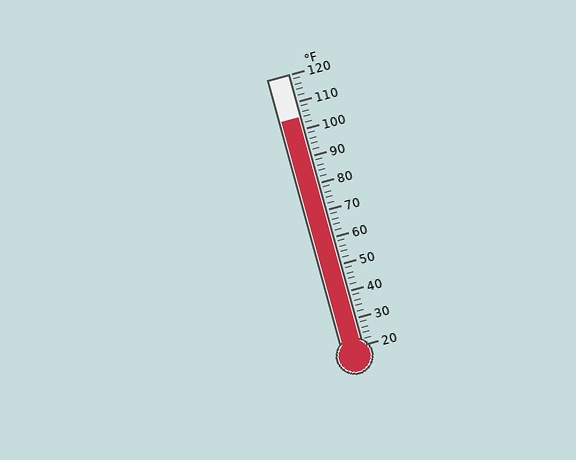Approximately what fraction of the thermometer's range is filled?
The thermometer is filled to approximately 85% of its range.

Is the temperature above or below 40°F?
The temperature is above 40°F.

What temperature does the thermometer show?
The thermometer shows approximately 104°F.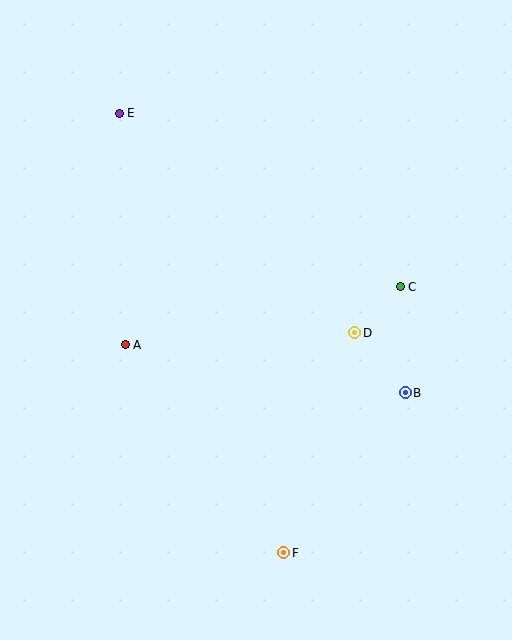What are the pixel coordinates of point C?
Point C is at (400, 287).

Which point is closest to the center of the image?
Point D at (355, 333) is closest to the center.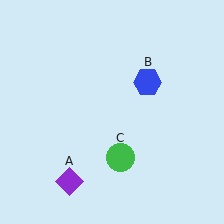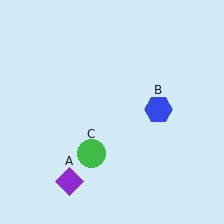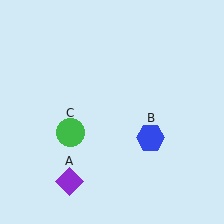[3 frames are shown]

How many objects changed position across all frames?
2 objects changed position: blue hexagon (object B), green circle (object C).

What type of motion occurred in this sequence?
The blue hexagon (object B), green circle (object C) rotated clockwise around the center of the scene.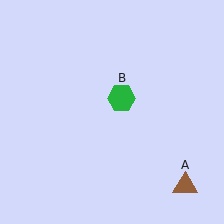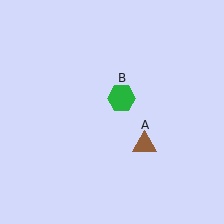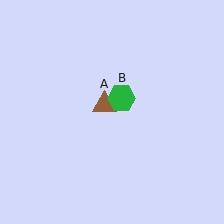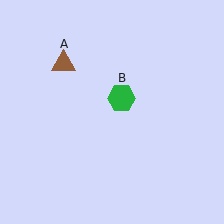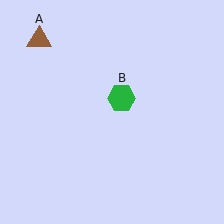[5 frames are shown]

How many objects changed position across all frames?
1 object changed position: brown triangle (object A).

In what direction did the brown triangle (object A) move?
The brown triangle (object A) moved up and to the left.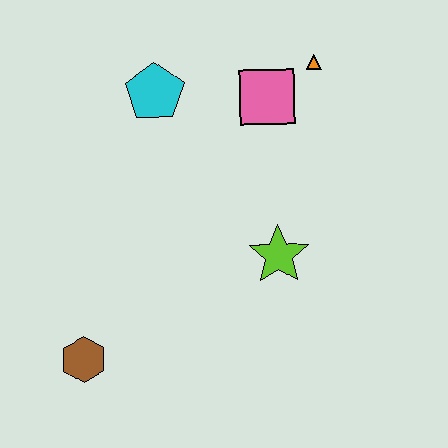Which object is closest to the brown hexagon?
The lime star is closest to the brown hexagon.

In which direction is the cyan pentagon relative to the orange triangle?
The cyan pentagon is to the left of the orange triangle.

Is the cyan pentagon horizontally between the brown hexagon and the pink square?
Yes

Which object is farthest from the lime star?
The brown hexagon is farthest from the lime star.